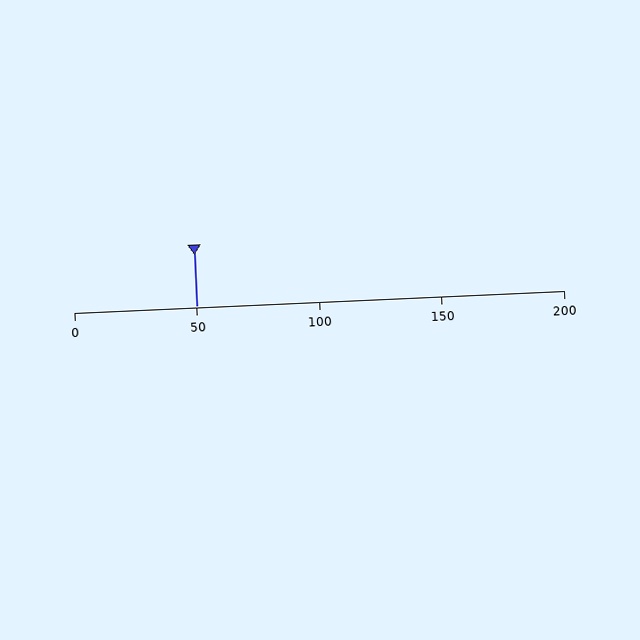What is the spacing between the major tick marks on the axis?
The major ticks are spaced 50 apart.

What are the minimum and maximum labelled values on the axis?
The axis runs from 0 to 200.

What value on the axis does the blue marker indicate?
The marker indicates approximately 50.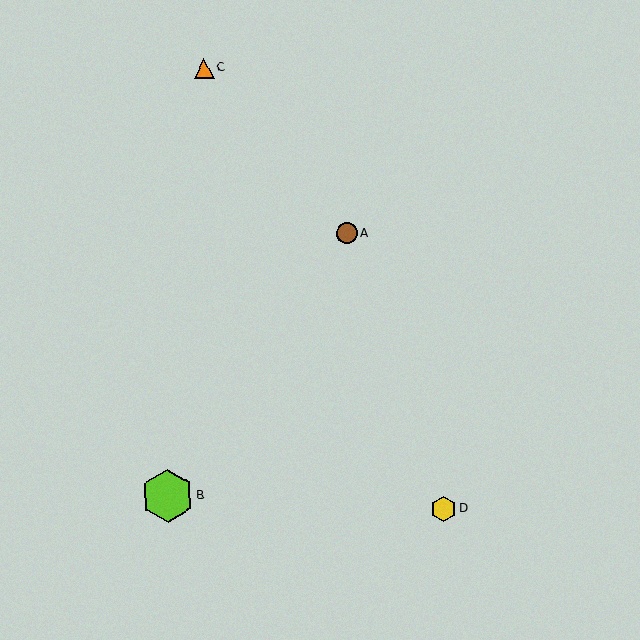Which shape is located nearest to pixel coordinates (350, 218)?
The brown circle (labeled A) at (347, 233) is nearest to that location.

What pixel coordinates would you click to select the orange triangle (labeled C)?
Click at (204, 68) to select the orange triangle C.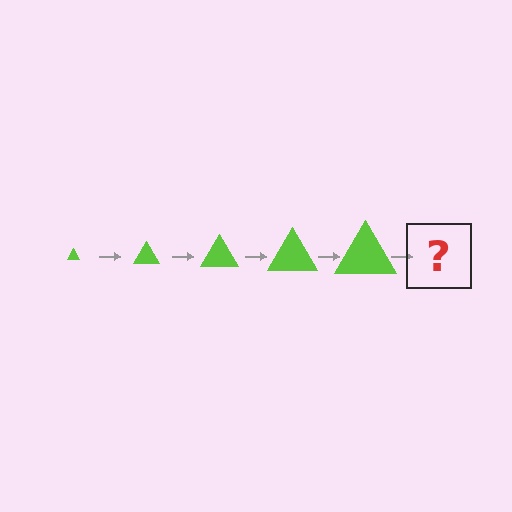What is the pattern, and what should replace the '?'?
The pattern is that the triangle gets progressively larger each step. The '?' should be a lime triangle, larger than the previous one.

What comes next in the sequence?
The next element should be a lime triangle, larger than the previous one.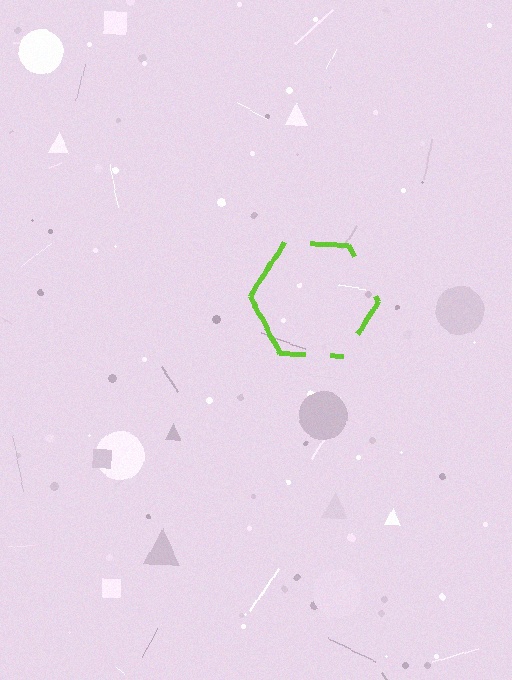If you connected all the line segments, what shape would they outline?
They would outline a hexagon.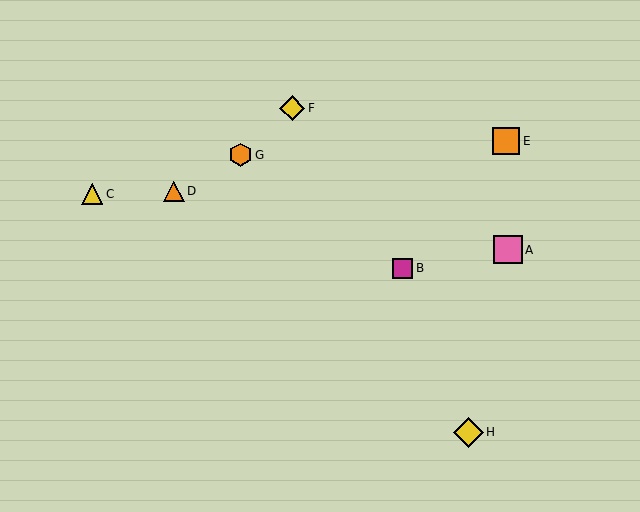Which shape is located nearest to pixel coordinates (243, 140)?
The orange hexagon (labeled G) at (241, 155) is nearest to that location.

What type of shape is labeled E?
Shape E is an orange square.